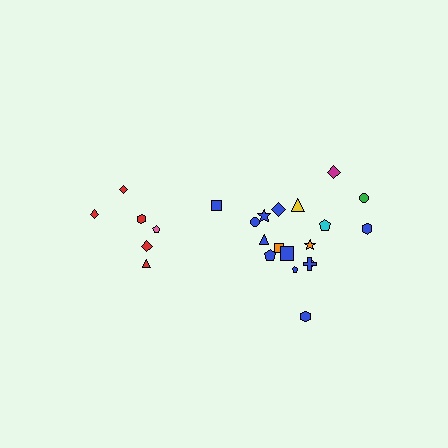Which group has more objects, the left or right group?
The right group.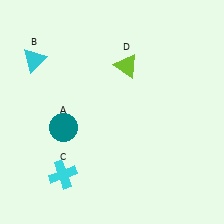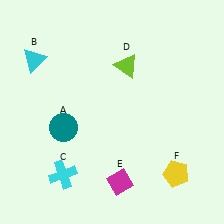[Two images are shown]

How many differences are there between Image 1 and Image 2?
There are 2 differences between the two images.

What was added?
A magenta diamond (E), a yellow pentagon (F) were added in Image 2.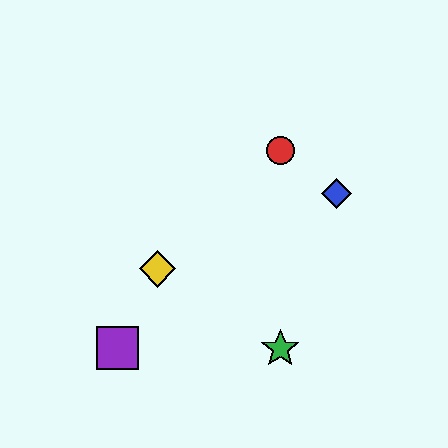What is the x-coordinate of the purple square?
The purple square is at x≈118.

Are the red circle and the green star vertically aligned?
Yes, both are at x≈280.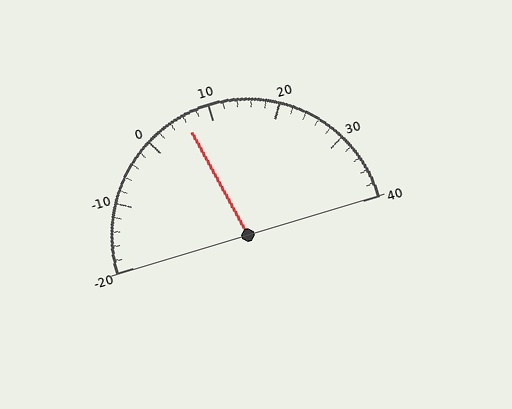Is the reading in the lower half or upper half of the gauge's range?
The reading is in the lower half of the range (-20 to 40).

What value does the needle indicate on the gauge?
The needle indicates approximately 6.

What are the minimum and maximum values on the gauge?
The gauge ranges from -20 to 40.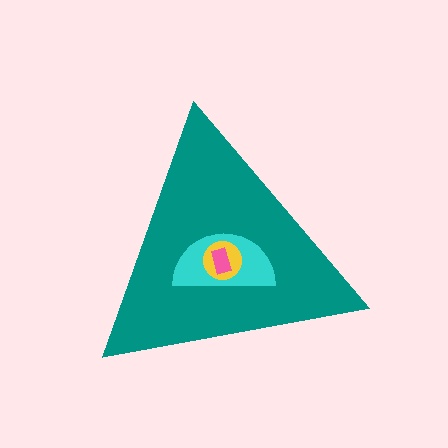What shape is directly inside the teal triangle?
The cyan semicircle.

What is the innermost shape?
The pink rectangle.